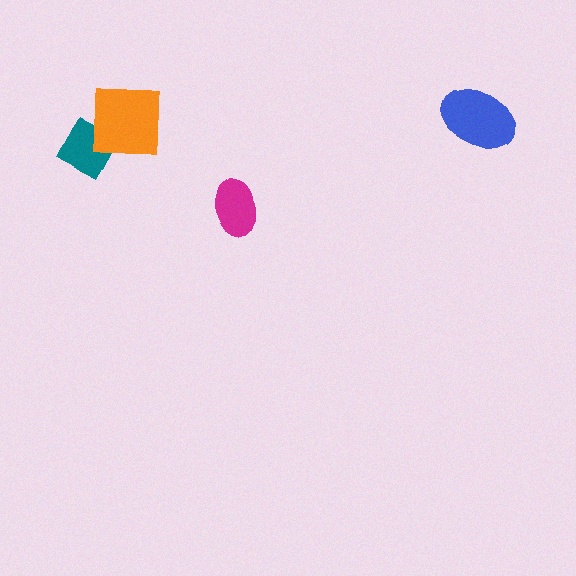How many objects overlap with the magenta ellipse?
0 objects overlap with the magenta ellipse.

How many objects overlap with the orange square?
1 object overlaps with the orange square.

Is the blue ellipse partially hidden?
No, no other shape covers it.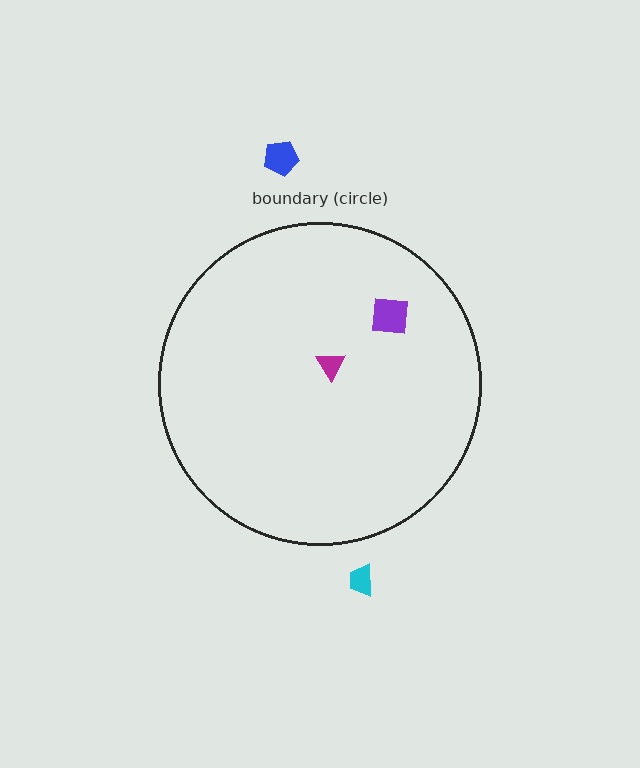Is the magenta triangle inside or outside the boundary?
Inside.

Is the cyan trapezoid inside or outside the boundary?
Outside.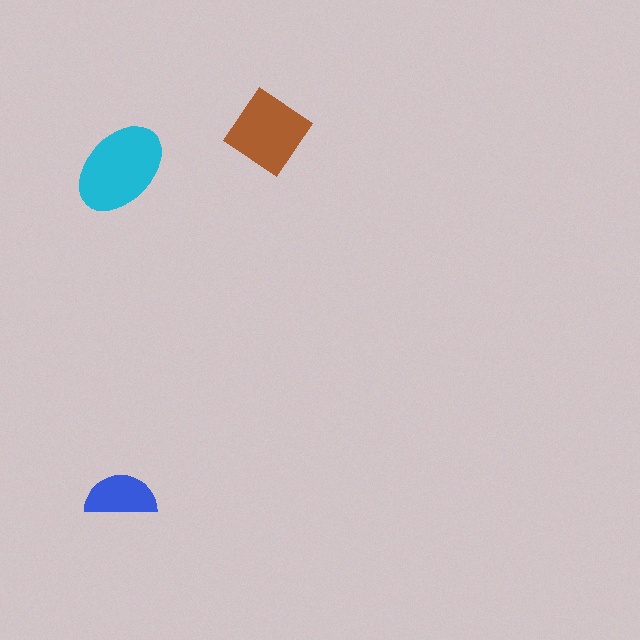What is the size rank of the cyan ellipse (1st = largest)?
1st.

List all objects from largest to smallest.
The cyan ellipse, the brown diamond, the blue semicircle.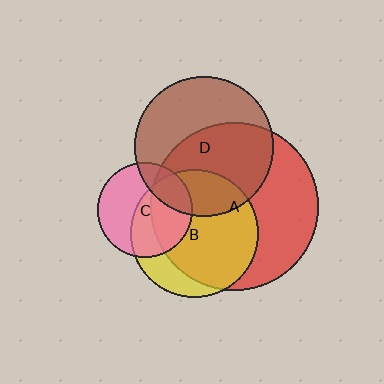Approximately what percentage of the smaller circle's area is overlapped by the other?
Approximately 55%.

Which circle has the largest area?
Circle A (red).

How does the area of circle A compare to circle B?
Approximately 1.7 times.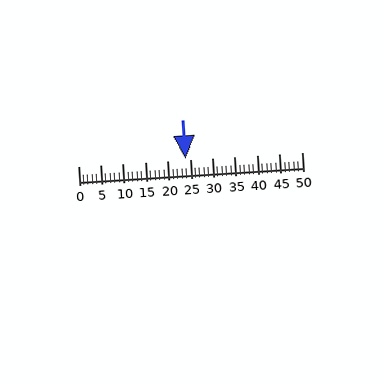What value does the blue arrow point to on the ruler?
The blue arrow points to approximately 24.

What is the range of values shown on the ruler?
The ruler shows values from 0 to 50.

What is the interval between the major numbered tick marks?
The major tick marks are spaced 5 units apart.